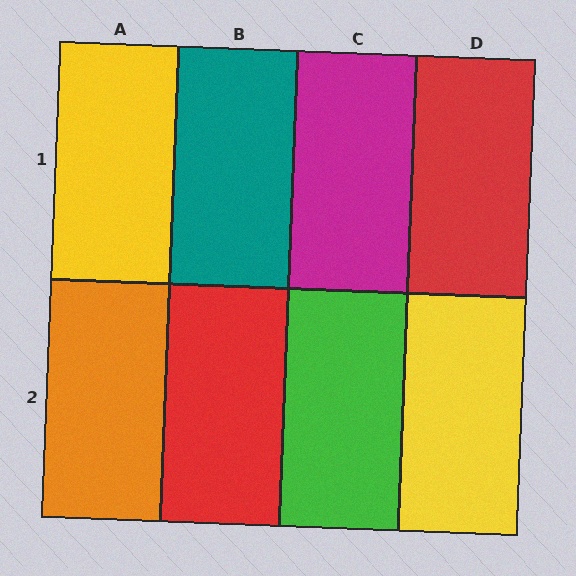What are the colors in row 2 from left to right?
Orange, red, green, yellow.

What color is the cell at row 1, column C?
Magenta.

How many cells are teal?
1 cell is teal.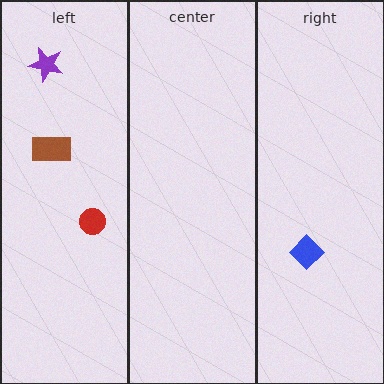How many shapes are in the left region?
3.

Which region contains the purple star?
The left region.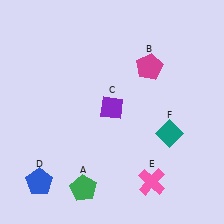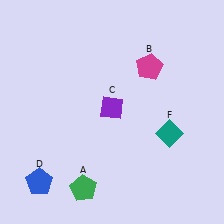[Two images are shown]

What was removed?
The pink cross (E) was removed in Image 2.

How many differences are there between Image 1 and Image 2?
There is 1 difference between the two images.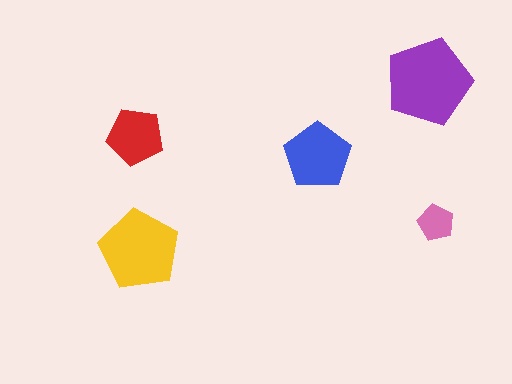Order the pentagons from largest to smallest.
the purple one, the yellow one, the blue one, the red one, the pink one.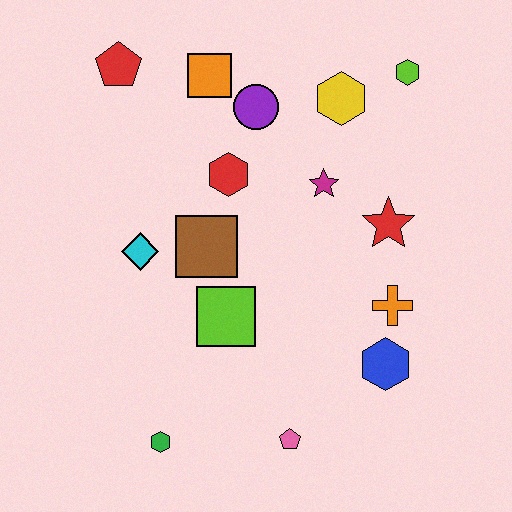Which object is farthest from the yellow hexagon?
The green hexagon is farthest from the yellow hexagon.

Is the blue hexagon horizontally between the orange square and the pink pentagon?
No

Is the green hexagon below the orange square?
Yes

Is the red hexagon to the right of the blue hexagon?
No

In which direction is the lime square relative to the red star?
The lime square is to the left of the red star.